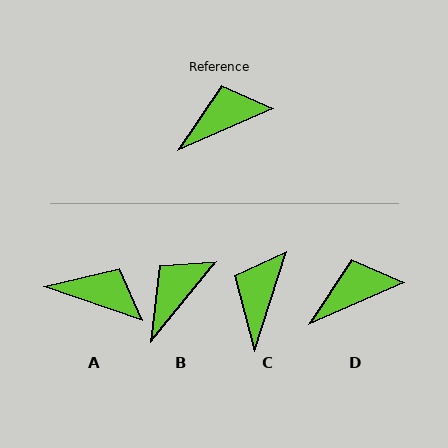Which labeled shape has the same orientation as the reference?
D.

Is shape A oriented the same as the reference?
No, it is off by about 43 degrees.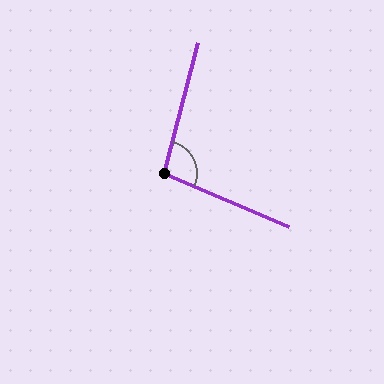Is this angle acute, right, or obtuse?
It is obtuse.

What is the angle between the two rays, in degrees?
Approximately 99 degrees.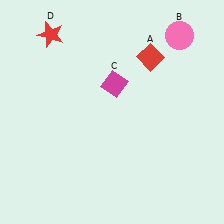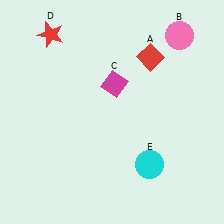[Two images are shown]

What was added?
A cyan circle (E) was added in Image 2.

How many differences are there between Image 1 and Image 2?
There is 1 difference between the two images.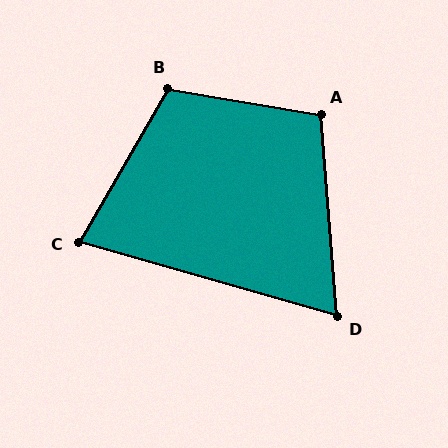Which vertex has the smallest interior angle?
D, at approximately 69 degrees.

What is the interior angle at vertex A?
Approximately 104 degrees (obtuse).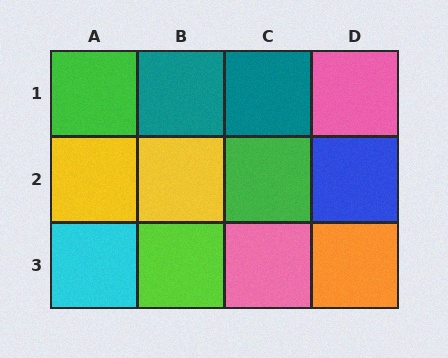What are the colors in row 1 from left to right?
Green, teal, teal, pink.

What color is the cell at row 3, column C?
Pink.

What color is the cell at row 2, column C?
Green.